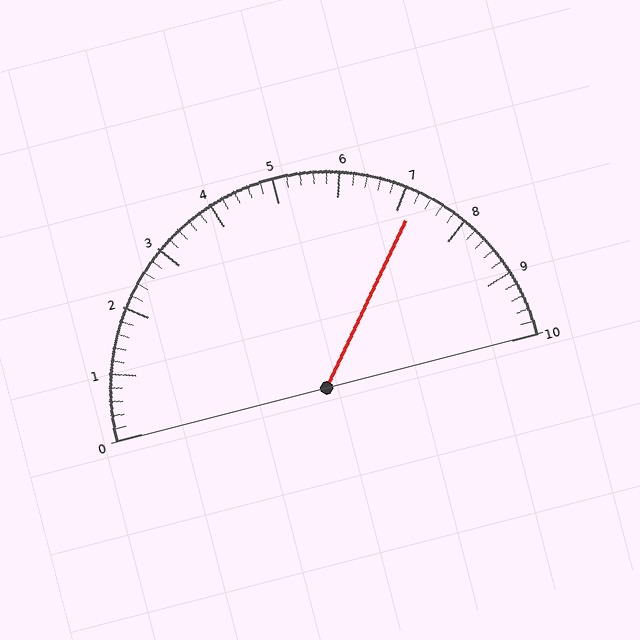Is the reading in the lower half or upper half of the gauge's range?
The reading is in the upper half of the range (0 to 10).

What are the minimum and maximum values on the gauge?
The gauge ranges from 0 to 10.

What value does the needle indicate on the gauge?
The needle indicates approximately 7.2.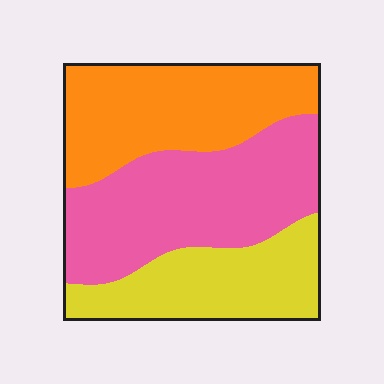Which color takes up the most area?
Pink, at roughly 40%.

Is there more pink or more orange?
Pink.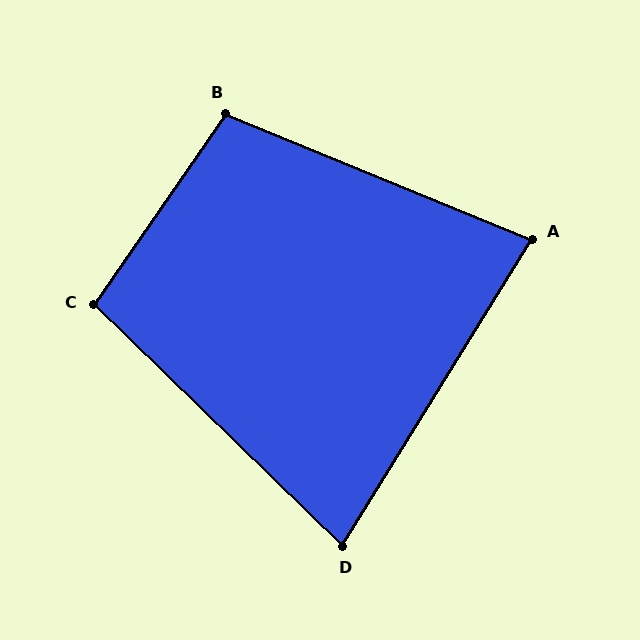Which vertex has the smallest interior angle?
D, at approximately 78 degrees.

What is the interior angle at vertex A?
Approximately 81 degrees (acute).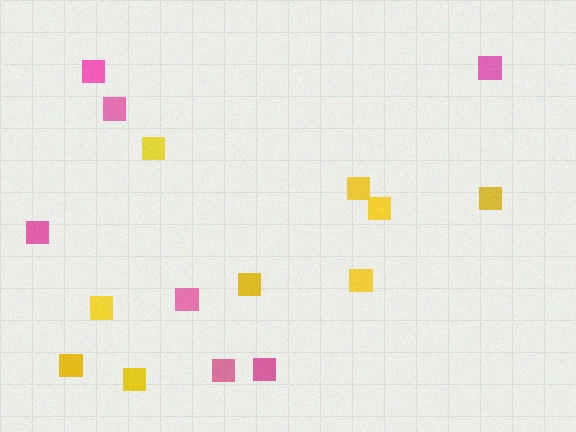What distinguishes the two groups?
There are 2 groups: one group of pink squares (7) and one group of yellow squares (9).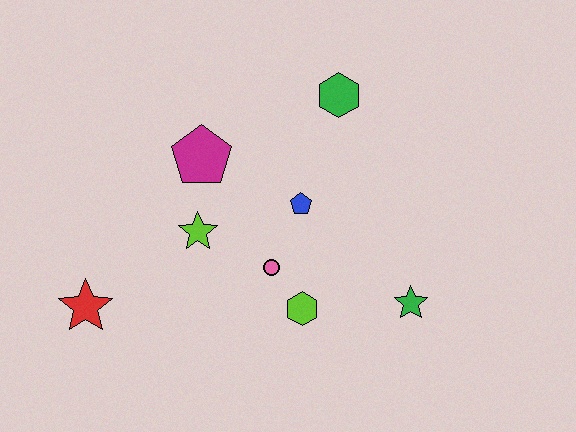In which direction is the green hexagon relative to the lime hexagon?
The green hexagon is above the lime hexagon.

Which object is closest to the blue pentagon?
The pink circle is closest to the blue pentagon.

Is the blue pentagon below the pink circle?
No